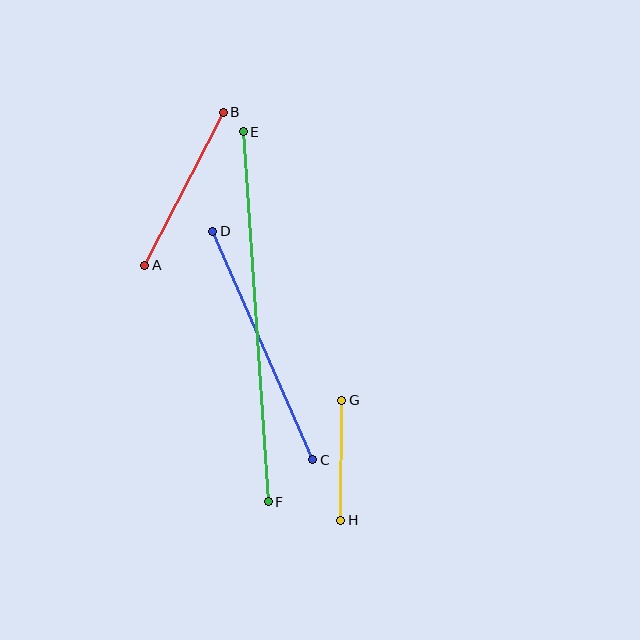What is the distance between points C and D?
The distance is approximately 250 pixels.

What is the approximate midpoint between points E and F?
The midpoint is at approximately (256, 317) pixels.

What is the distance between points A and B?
The distance is approximately 172 pixels.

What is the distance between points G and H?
The distance is approximately 120 pixels.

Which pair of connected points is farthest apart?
Points E and F are farthest apart.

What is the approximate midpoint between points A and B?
The midpoint is at approximately (184, 189) pixels.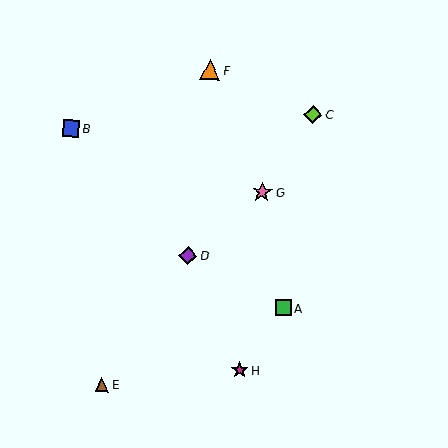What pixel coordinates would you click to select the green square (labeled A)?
Click at (283, 308) to select the green square A.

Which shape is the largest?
The pink star (labeled G) is the largest.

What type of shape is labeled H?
Shape H is a magenta star.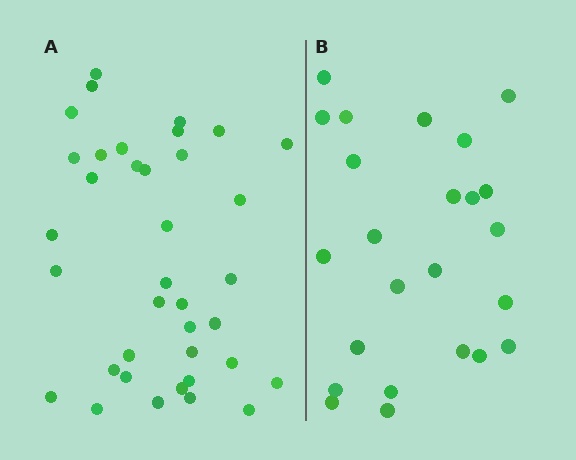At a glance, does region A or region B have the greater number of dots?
Region A (the left region) has more dots.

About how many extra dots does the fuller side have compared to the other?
Region A has approximately 15 more dots than region B.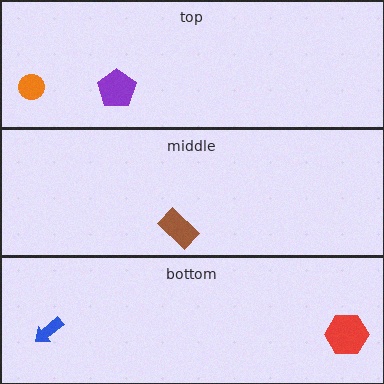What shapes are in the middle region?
The brown rectangle.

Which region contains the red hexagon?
The bottom region.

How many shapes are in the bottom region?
2.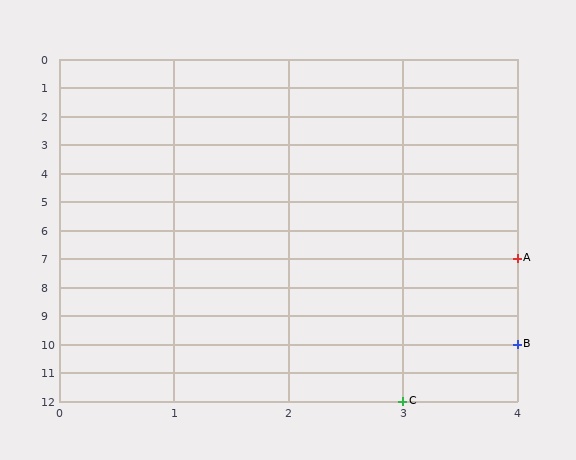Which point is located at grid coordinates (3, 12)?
Point C is at (3, 12).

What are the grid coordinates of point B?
Point B is at grid coordinates (4, 10).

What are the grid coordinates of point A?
Point A is at grid coordinates (4, 7).